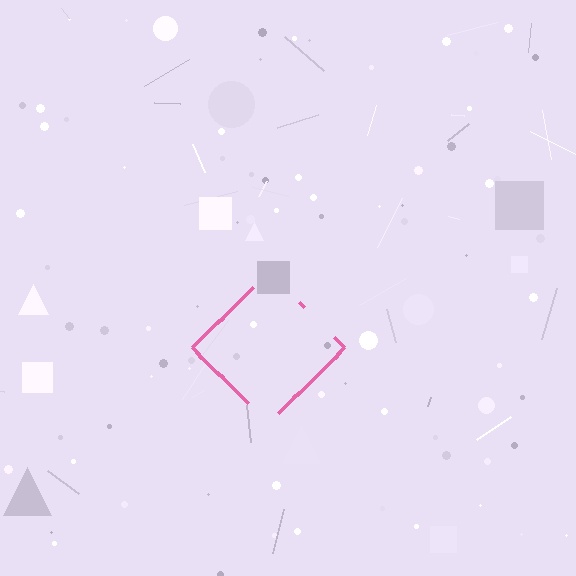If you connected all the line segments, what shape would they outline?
They would outline a diamond.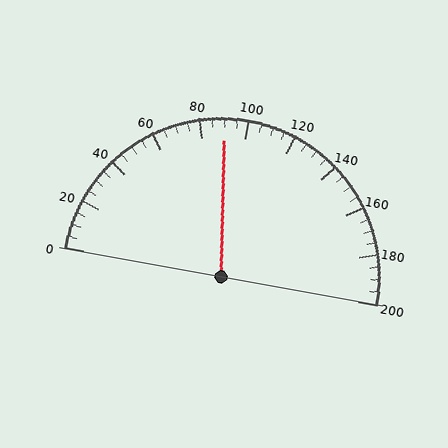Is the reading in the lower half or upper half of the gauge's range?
The reading is in the lower half of the range (0 to 200).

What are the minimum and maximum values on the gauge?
The gauge ranges from 0 to 200.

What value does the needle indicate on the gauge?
The needle indicates approximately 90.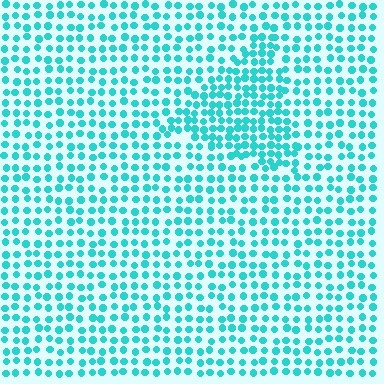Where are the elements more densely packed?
The elements are more densely packed inside the triangle boundary.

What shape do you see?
I see a triangle.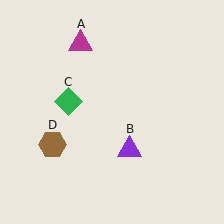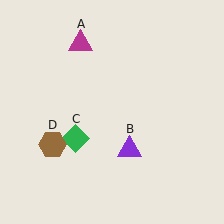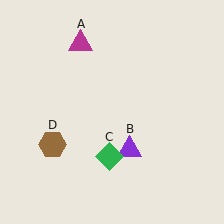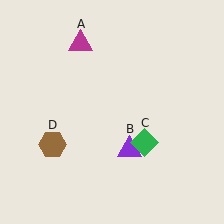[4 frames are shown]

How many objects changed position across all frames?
1 object changed position: green diamond (object C).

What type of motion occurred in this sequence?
The green diamond (object C) rotated counterclockwise around the center of the scene.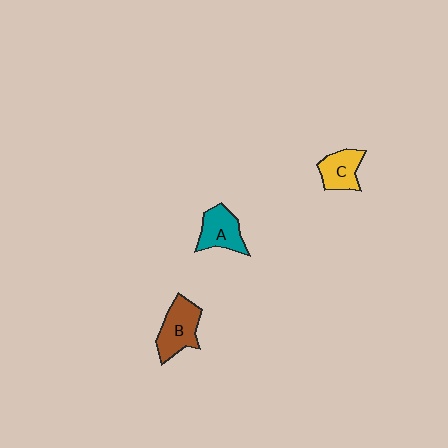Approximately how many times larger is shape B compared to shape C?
Approximately 1.3 times.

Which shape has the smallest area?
Shape C (yellow).